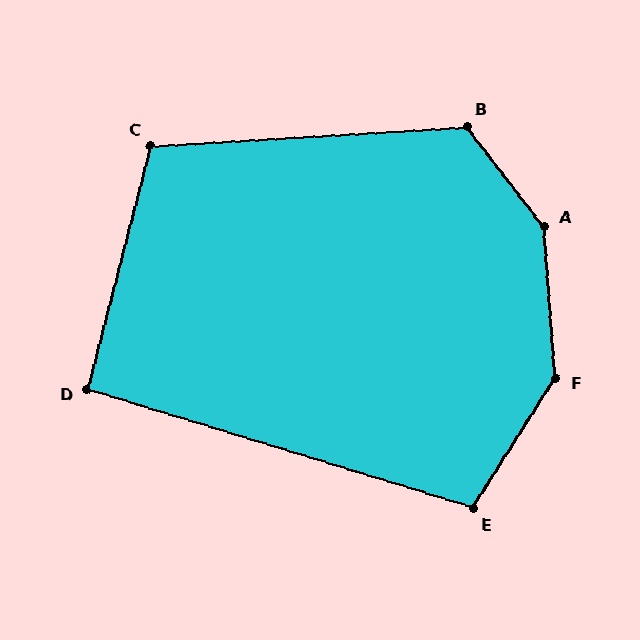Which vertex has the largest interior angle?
A, at approximately 147 degrees.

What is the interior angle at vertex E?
Approximately 105 degrees (obtuse).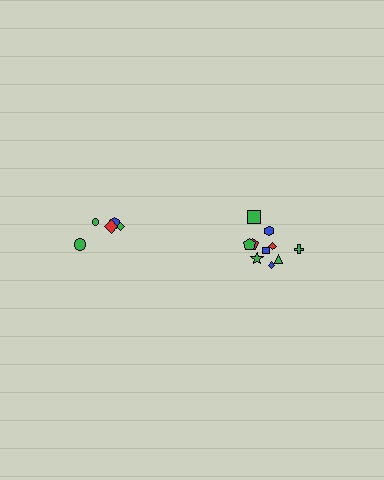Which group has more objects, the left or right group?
The right group.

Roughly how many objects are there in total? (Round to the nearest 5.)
Roughly 15 objects in total.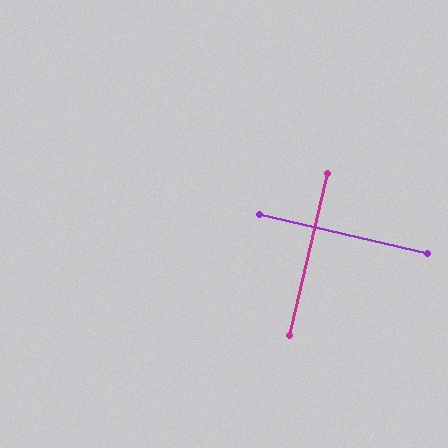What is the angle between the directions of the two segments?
Approximately 90 degrees.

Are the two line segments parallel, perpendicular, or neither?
Perpendicular — they meet at approximately 90°.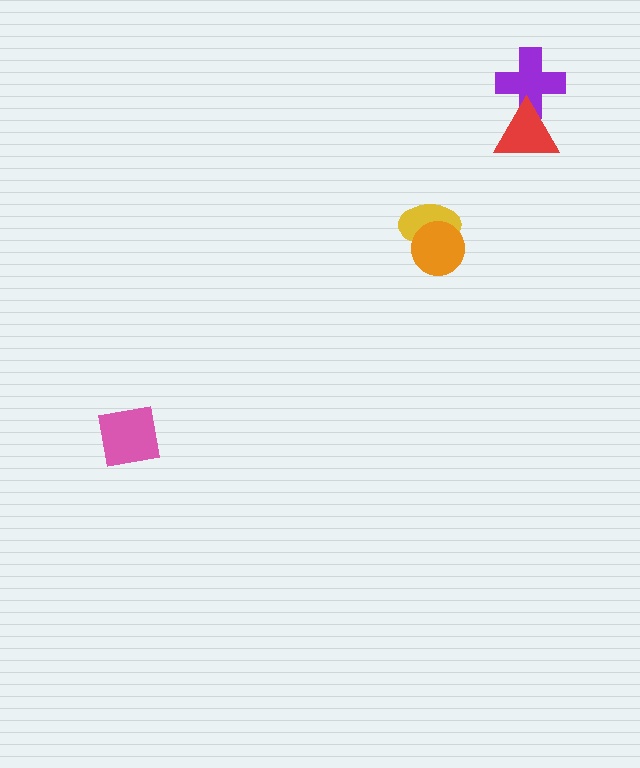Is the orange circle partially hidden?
No, no other shape covers it.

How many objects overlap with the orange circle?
1 object overlaps with the orange circle.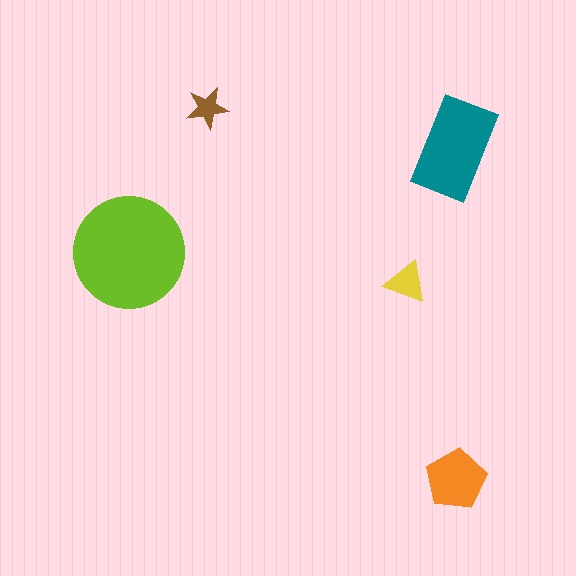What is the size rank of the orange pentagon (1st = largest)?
3rd.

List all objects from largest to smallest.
The lime circle, the teal rectangle, the orange pentagon, the yellow triangle, the brown star.